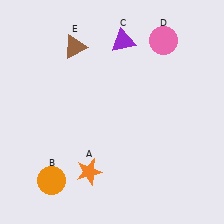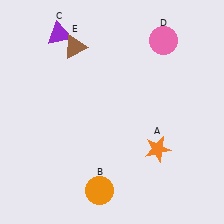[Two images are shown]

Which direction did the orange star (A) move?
The orange star (A) moved right.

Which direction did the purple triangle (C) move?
The purple triangle (C) moved left.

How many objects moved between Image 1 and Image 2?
3 objects moved between the two images.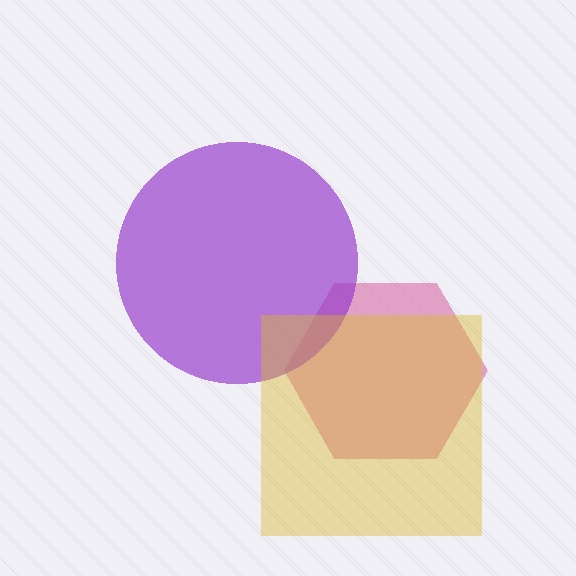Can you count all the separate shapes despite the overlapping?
Yes, there are 3 separate shapes.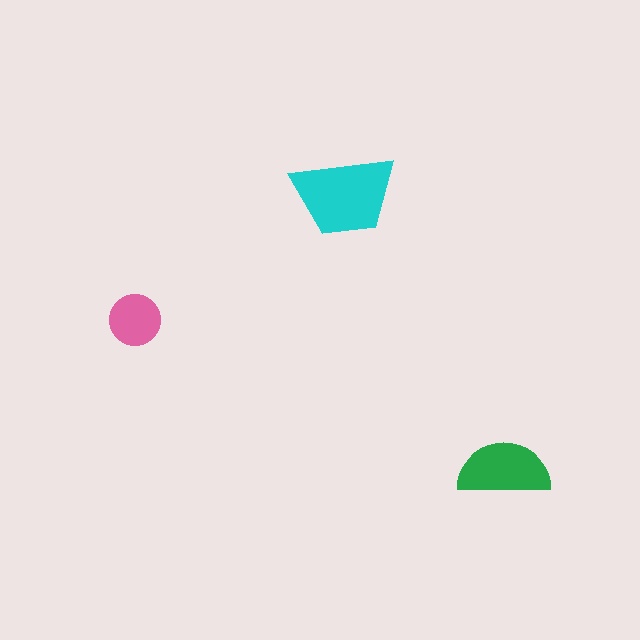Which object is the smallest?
The pink circle.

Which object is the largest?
The cyan trapezoid.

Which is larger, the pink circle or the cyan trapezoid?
The cyan trapezoid.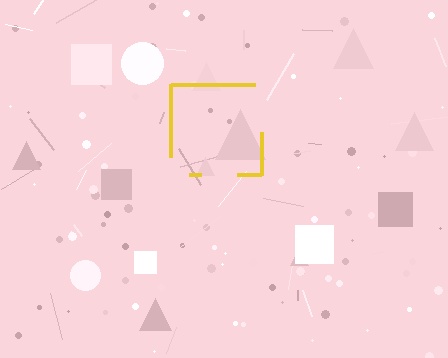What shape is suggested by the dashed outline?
The dashed outline suggests a square.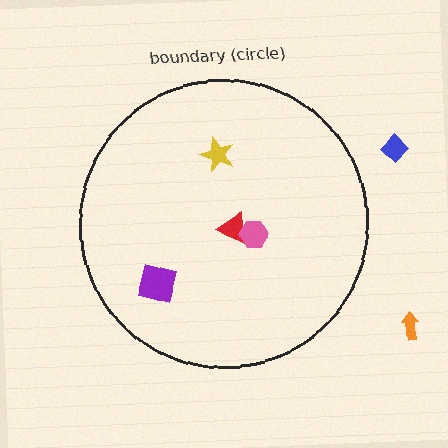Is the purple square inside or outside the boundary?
Inside.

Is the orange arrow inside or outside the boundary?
Outside.